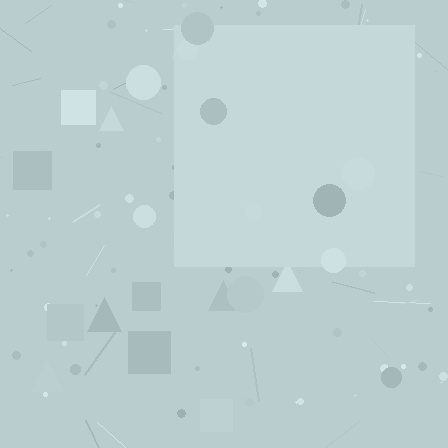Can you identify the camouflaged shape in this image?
The camouflaged shape is a square.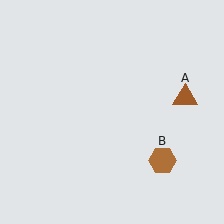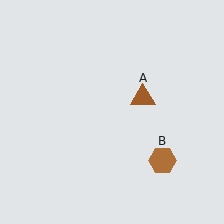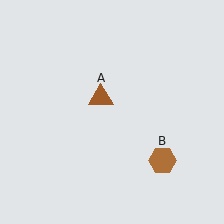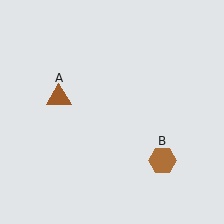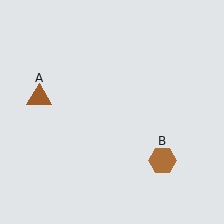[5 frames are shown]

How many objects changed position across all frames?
1 object changed position: brown triangle (object A).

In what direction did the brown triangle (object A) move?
The brown triangle (object A) moved left.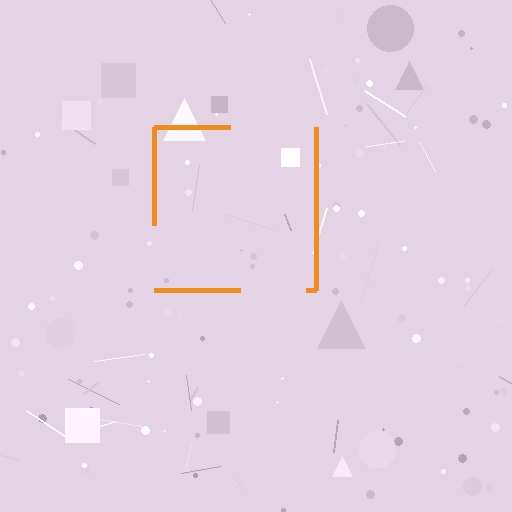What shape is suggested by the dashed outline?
The dashed outline suggests a square.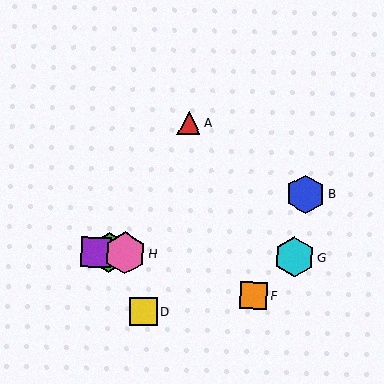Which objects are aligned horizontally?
Objects C, E, G, H are aligned horizontally.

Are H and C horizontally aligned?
Yes, both are at y≈253.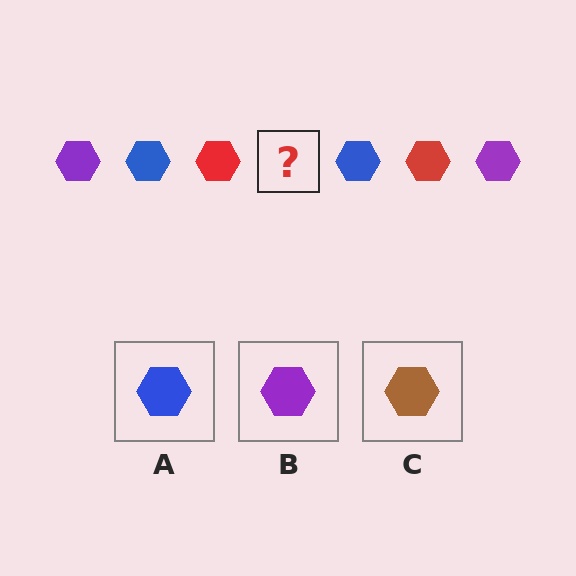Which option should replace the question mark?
Option B.